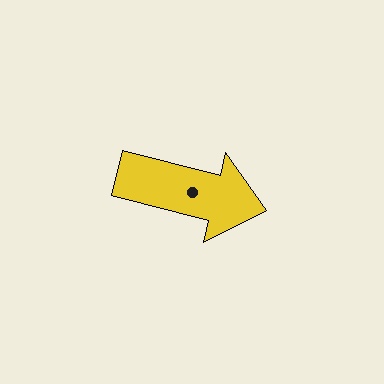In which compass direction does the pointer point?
East.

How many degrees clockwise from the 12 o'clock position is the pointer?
Approximately 104 degrees.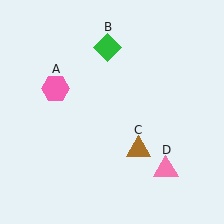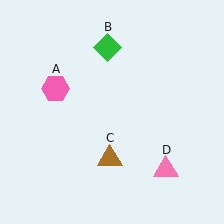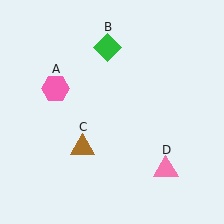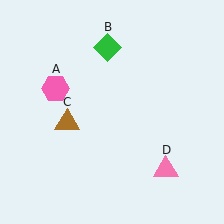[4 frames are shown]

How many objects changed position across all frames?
1 object changed position: brown triangle (object C).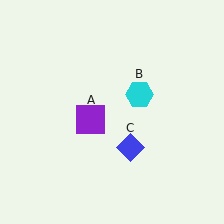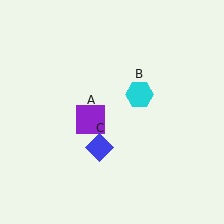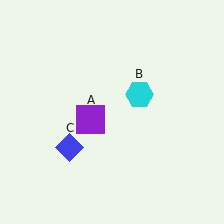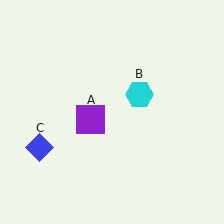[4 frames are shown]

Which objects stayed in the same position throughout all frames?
Purple square (object A) and cyan hexagon (object B) remained stationary.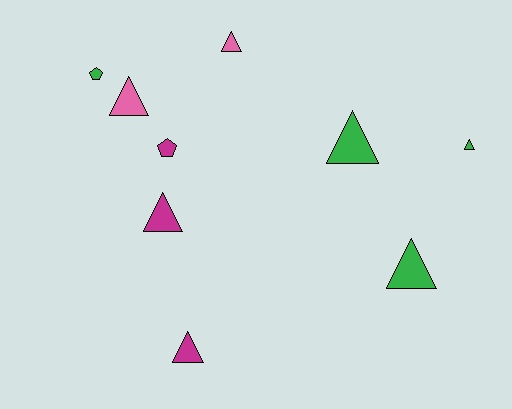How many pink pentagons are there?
There are no pink pentagons.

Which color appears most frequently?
Green, with 4 objects.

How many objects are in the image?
There are 9 objects.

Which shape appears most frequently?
Triangle, with 7 objects.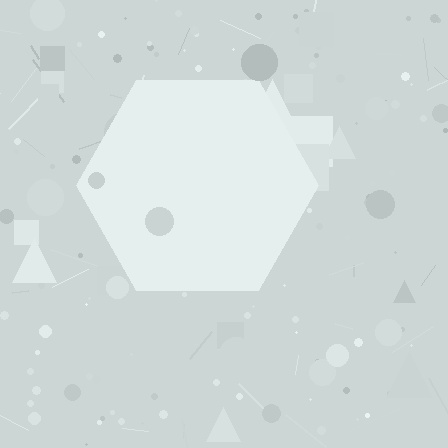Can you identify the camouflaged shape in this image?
The camouflaged shape is a hexagon.